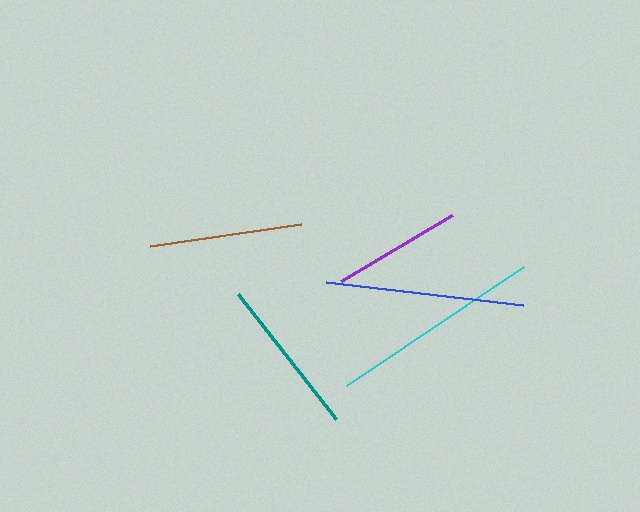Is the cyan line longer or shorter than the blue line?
The cyan line is longer than the blue line.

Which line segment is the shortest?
The purple line is the shortest at approximately 130 pixels.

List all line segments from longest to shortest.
From longest to shortest: cyan, blue, teal, brown, purple.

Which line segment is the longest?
The cyan line is the longest at approximately 212 pixels.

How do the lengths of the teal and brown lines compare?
The teal and brown lines are approximately the same length.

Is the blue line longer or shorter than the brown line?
The blue line is longer than the brown line.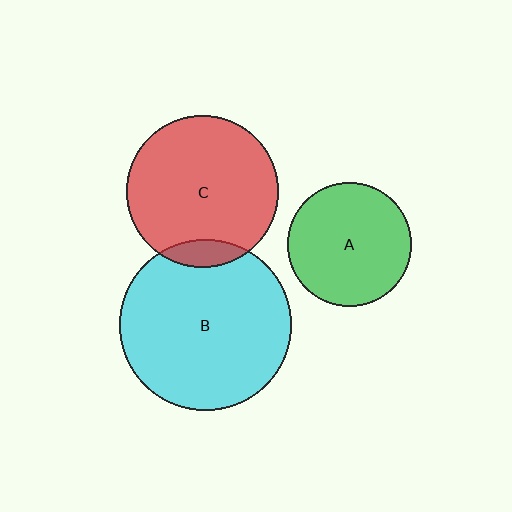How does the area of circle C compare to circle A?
Approximately 1.5 times.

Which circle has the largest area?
Circle B (cyan).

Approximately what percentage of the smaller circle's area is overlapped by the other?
Approximately 10%.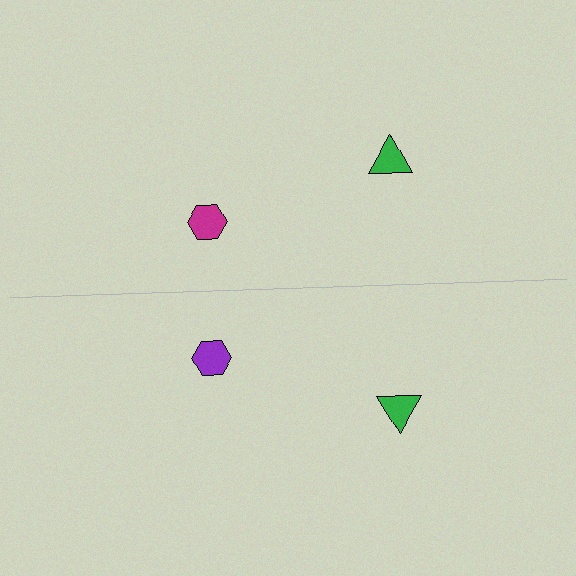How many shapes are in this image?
There are 4 shapes in this image.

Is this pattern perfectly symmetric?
No, the pattern is not perfectly symmetric. The purple hexagon on the bottom side breaks the symmetry — its mirror counterpart is magenta.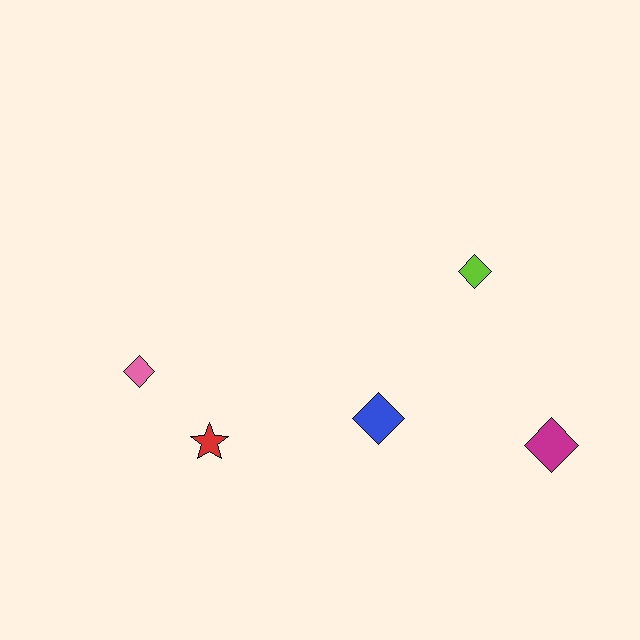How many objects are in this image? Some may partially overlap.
There are 5 objects.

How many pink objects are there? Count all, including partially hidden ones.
There is 1 pink object.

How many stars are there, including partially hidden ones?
There is 1 star.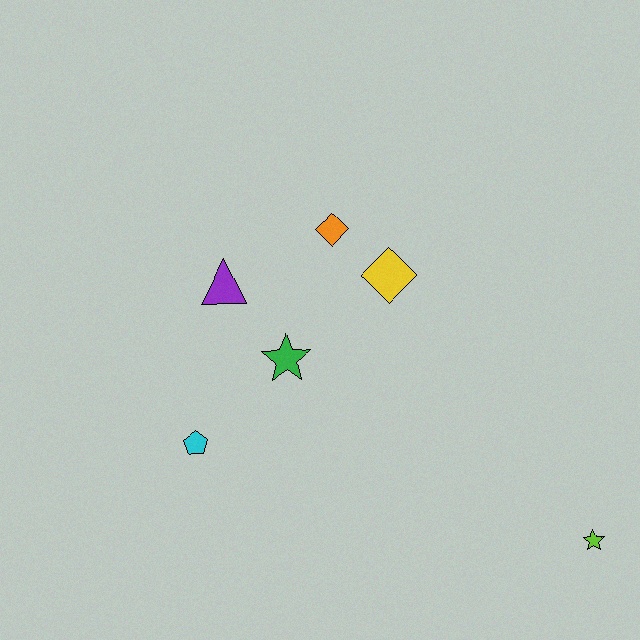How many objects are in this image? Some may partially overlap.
There are 6 objects.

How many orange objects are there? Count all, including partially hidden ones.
There is 1 orange object.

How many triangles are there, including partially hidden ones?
There is 1 triangle.